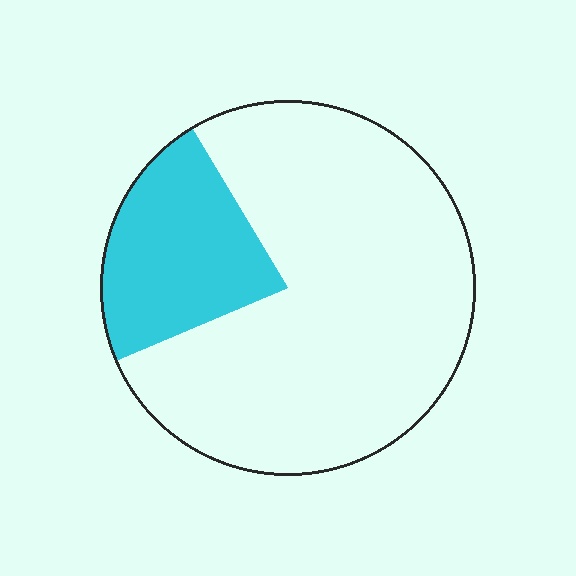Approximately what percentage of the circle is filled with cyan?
Approximately 25%.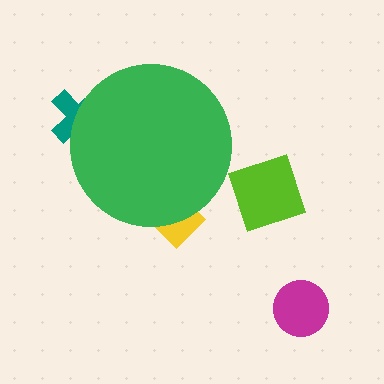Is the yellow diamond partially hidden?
Yes, the yellow diamond is partially hidden behind the green circle.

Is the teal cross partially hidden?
Yes, the teal cross is partially hidden behind the green circle.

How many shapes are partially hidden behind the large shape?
2 shapes are partially hidden.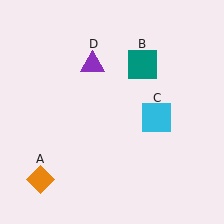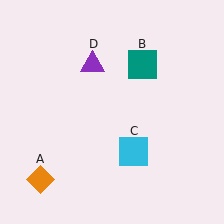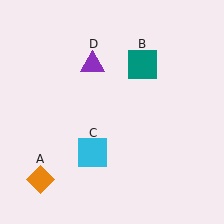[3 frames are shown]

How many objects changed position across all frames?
1 object changed position: cyan square (object C).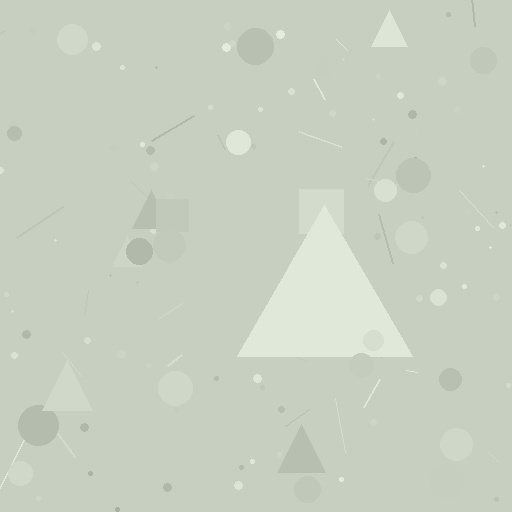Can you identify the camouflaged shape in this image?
The camouflaged shape is a triangle.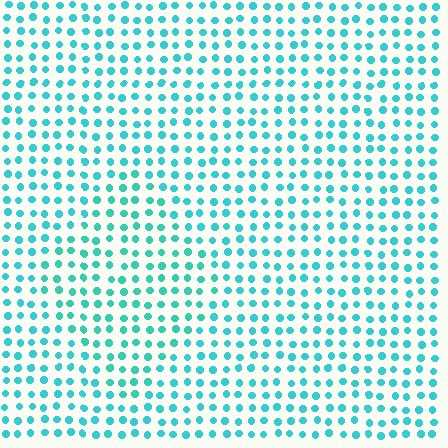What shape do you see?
I see a diamond.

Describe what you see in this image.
The image is filled with small cyan elements in a uniform arrangement. A diamond-shaped region is visible where the elements are tinted to a slightly different hue, forming a subtle color boundary.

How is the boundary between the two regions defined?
The boundary is defined purely by a slight shift in hue (about 13 degrees). Spacing, size, and orientation are identical on both sides.